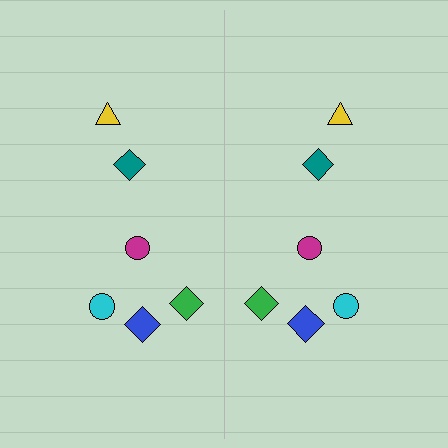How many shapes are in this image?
There are 12 shapes in this image.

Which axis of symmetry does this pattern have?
The pattern has a vertical axis of symmetry running through the center of the image.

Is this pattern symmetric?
Yes, this pattern has bilateral (reflection) symmetry.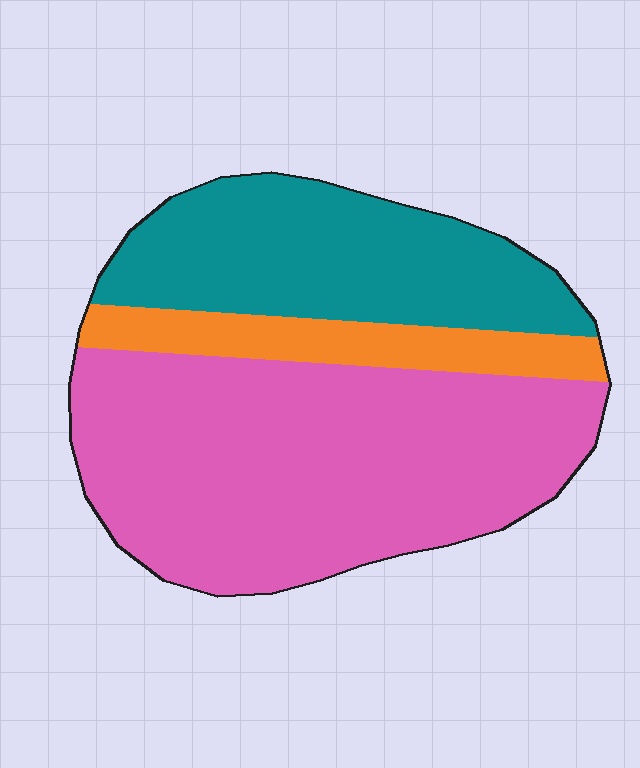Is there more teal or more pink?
Pink.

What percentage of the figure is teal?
Teal takes up between a sixth and a third of the figure.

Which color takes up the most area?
Pink, at roughly 55%.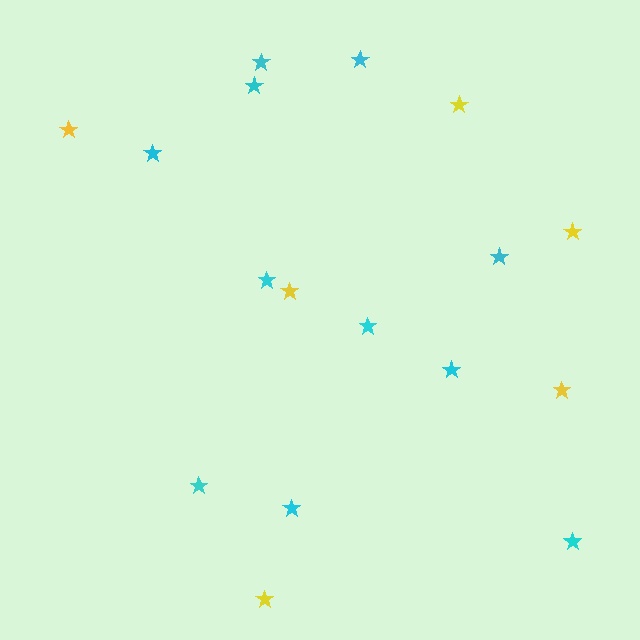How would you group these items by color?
There are 2 groups: one group of yellow stars (6) and one group of cyan stars (11).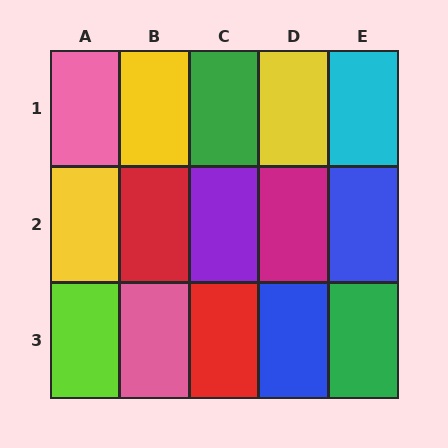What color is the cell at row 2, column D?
Magenta.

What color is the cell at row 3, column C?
Red.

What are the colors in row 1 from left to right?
Pink, yellow, green, yellow, cyan.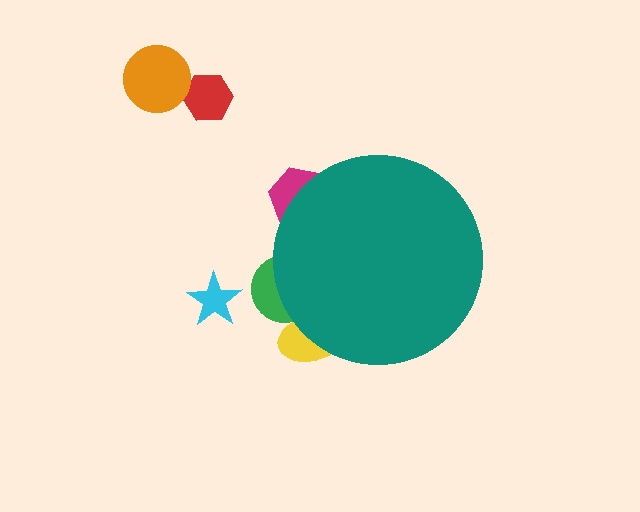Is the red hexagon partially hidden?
No, the red hexagon is fully visible.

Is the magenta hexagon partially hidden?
Yes, the magenta hexagon is partially hidden behind the teal circle.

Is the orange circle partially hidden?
No, the orange circle is fully visible.